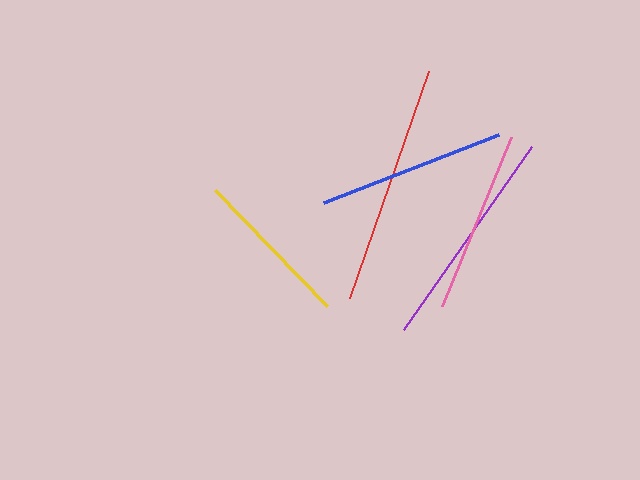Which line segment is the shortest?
The yellow line is the shortest at approximately 161 pixels.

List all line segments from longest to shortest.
From longest to shortest: red, purple, blue, pink, yellow.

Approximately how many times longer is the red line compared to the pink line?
The red line is approximately 1.3 times the length of the pink line.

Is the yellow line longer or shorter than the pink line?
The pink line is longer than the yellow line.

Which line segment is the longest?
The red line is the longest at approximately 240 pixels.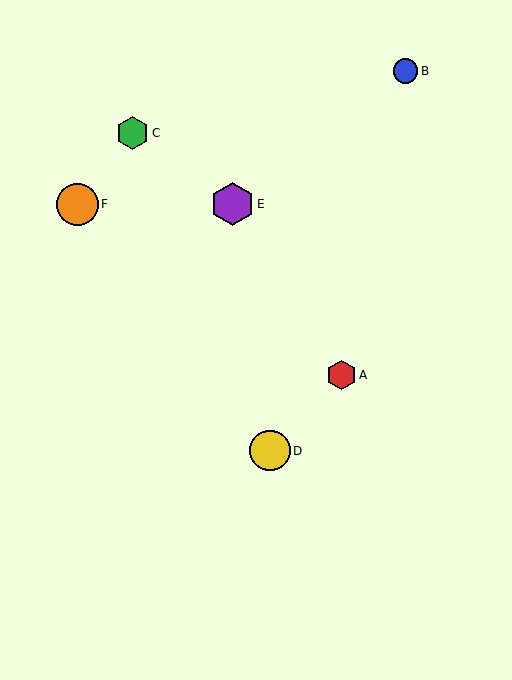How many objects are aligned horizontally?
2 objects (E, F) are aligned horizontally.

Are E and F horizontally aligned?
Yes, both are at y≈204.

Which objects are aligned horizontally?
Objects E, F are aligned horizontally.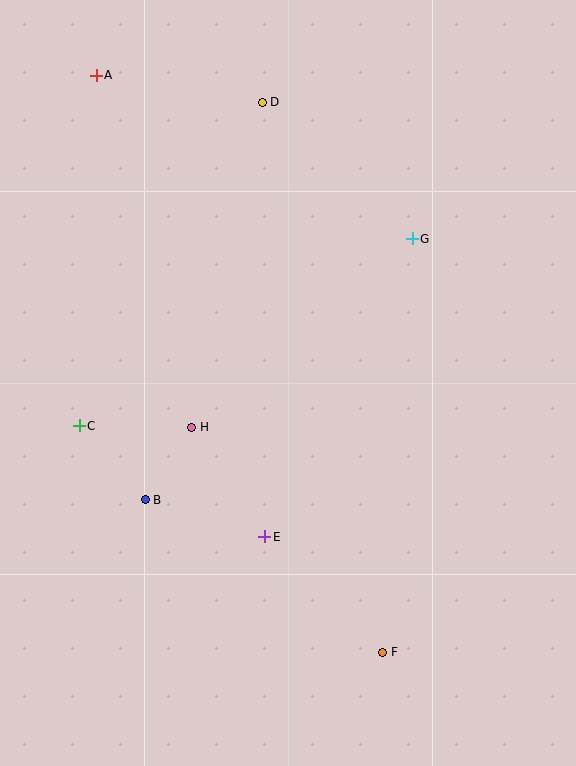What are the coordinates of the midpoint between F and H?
The midpoint between F and H is at (287, 540).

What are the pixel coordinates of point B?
Point B is at (145, 500).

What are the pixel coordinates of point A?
Point A is at (96, 75).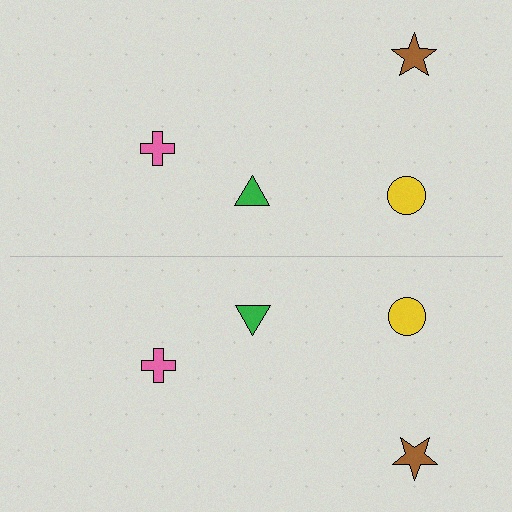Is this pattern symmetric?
Yes, this pattern has bilateral (reflection) symmetry.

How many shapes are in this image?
There are 8 shapes in this image.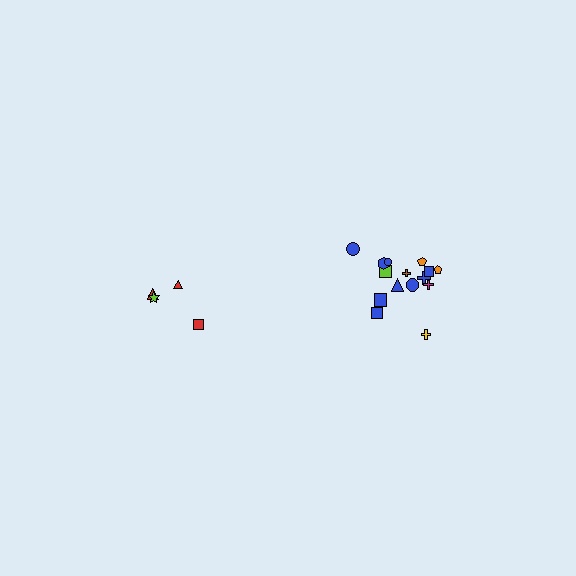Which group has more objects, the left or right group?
The right group.